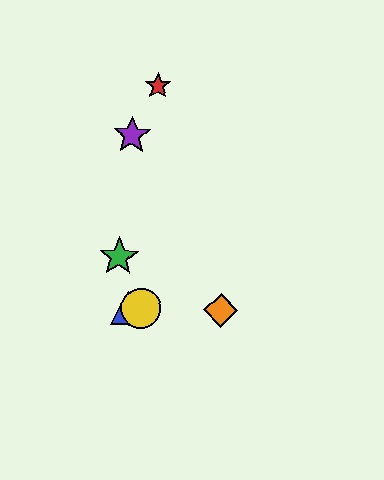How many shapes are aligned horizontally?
3 shapes (the blue triangle, the yellow circle, the orange diamond) are aligned horizontally.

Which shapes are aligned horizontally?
The blue triangle, the yellow circle, the orange diamond are aligned horizontally.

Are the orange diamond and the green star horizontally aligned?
No, the orange diamond is at y≈310 and the green star is at y≈257.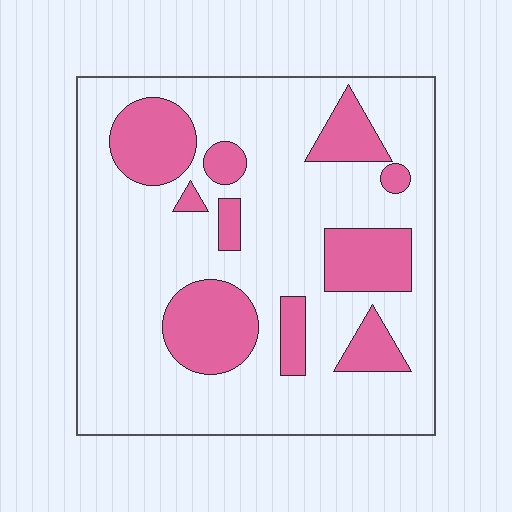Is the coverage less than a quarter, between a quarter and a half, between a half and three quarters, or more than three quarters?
Less than a quarter.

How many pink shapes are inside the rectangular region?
10.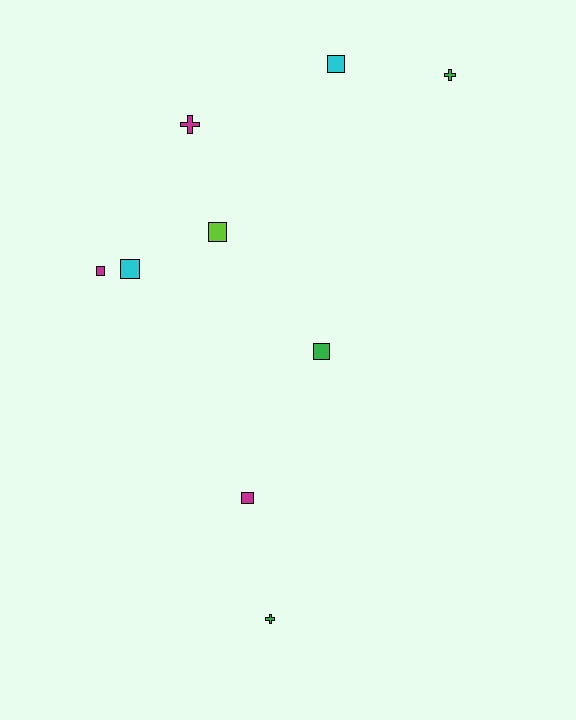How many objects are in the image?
There are 9 objects.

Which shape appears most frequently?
Square, with 6 objects.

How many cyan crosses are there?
There are no cyan crosses.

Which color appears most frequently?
Magenta, with 3 objects.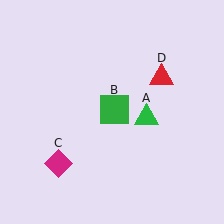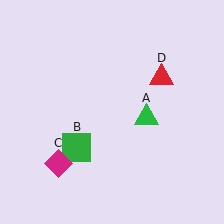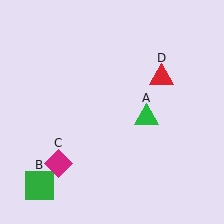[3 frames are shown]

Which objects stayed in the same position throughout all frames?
Green triangle (object A) and magenta diamond (object C) and red triangle (object D) remained stationary.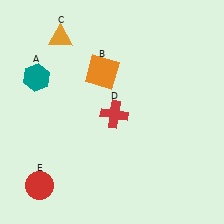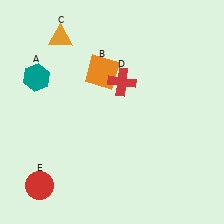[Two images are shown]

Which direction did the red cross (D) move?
The red cross (D) moved up.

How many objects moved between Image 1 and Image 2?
1 object moved between the two images.